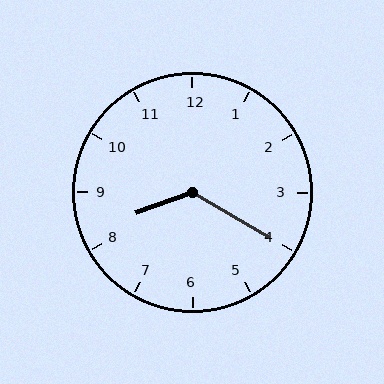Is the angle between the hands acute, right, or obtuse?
It is obtuse.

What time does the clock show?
8:20.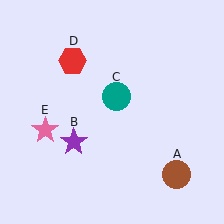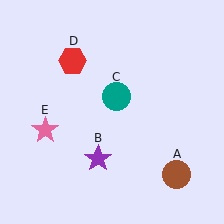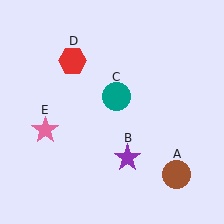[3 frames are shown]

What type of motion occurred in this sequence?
The purple star (object B) rotated counterclockwise around the center of the scene.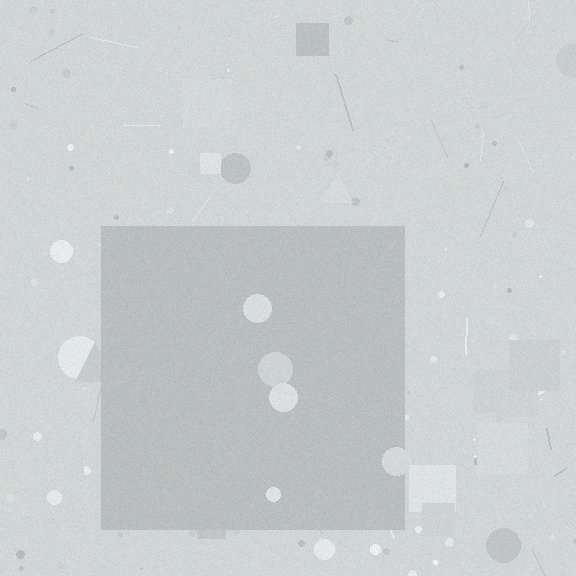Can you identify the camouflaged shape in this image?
The camouflaged shape is a square.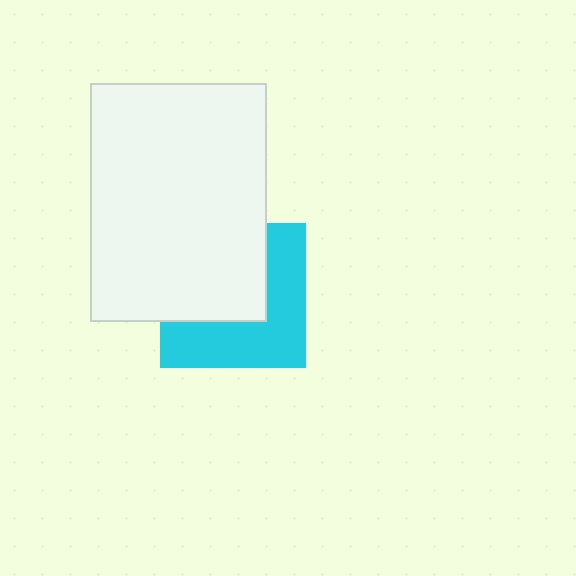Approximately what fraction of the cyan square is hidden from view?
Roughly 50% of the cyan square is hidden behind the white rectangle.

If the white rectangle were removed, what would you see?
You would see the complete cyan square.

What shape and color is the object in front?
The object in front is a white rectangle.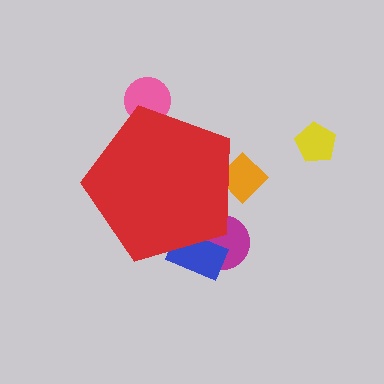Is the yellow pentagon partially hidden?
No, the yellow pentagon is fully visible.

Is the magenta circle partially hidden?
Yes, the magenta circle is partially hidden behind the red pentagon.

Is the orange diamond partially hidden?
Yes, the orange diamond is partially hidden behind the red pentagon.